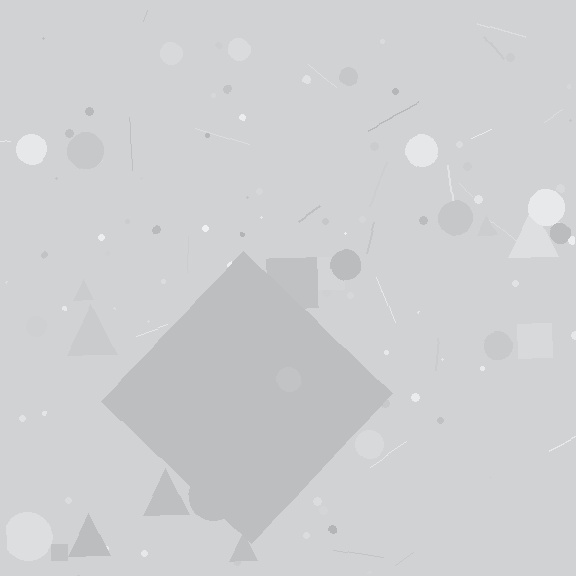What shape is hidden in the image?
A diamond is hidden in the image.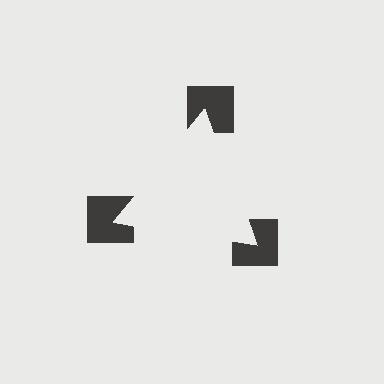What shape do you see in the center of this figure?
An illusory triangle — its edges are inferred from the aligned wedge cuts in the notched squares, not physically drawn.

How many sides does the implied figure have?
3 sides.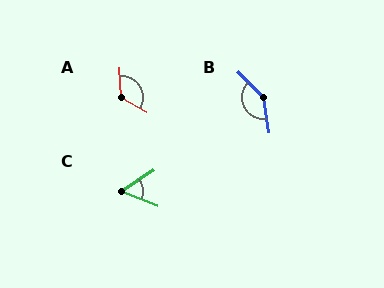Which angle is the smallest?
C, at approximately 56 degrees.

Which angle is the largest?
B, at approximately 144 degrees.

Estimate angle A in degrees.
Approximately 121 degrees.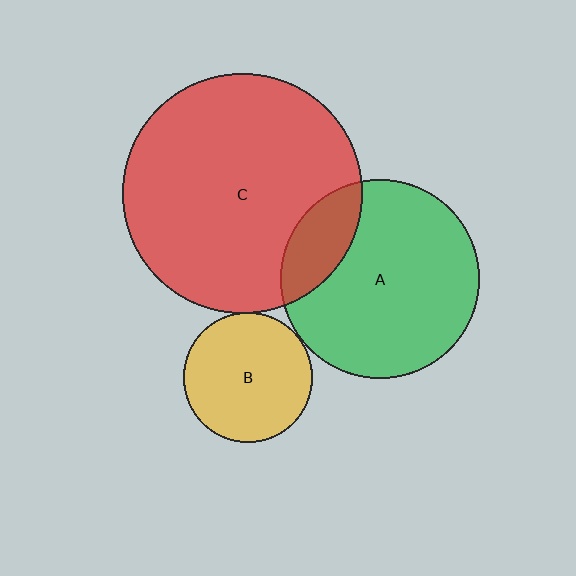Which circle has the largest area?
Circle C (red).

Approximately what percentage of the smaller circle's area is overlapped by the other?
Approximately 5%.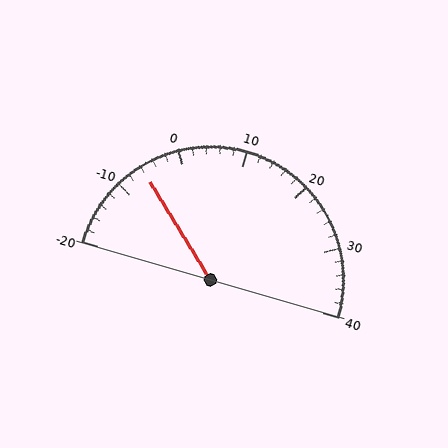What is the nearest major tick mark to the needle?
The nearest major tick mark is -10.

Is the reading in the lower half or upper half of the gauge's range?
The reading is in the lower half of the range (-20 to 40).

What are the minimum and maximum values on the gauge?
The gauge ranges from -20 to 40.